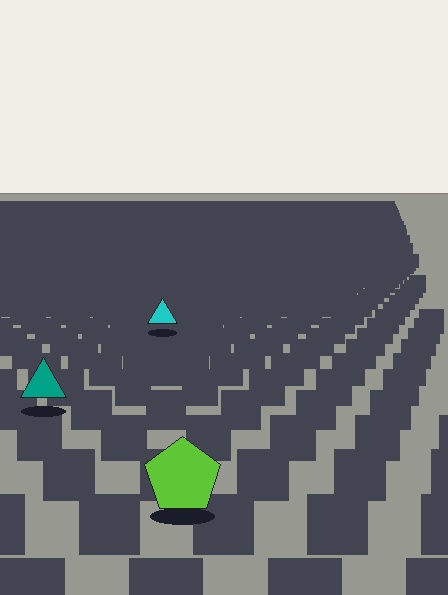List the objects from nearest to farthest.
From nearest to farthest: the lime pentagon, the teal triangle, the cyan triangle.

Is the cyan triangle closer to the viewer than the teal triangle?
No. The teal triangle is closer — you can tell from the texture gradient: the ground texture is coarser near it.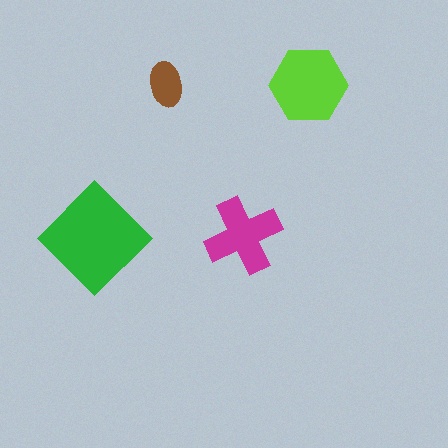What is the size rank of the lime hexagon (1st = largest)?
2nd.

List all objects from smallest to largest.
The brown ellipse, the magenta cross, the lime hexagon, the green diamond.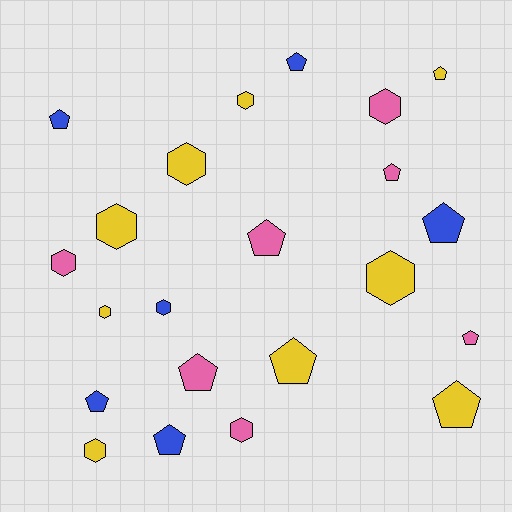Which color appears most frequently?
Yellow, with 9 objects.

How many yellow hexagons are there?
There are 6 yellow hexagons.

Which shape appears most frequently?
Pentagon, with 12 objects.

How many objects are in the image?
There are 22 objects.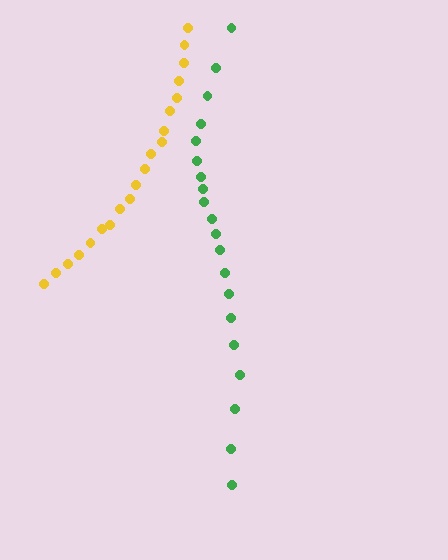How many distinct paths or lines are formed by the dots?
There are 2 distinct paths.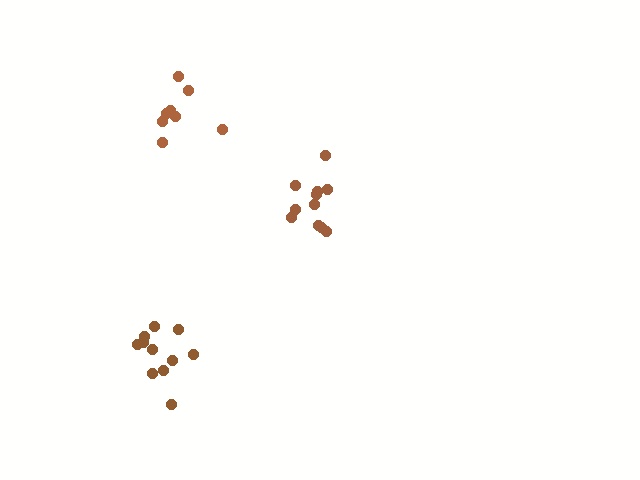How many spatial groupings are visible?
There are 3 spatial groupings.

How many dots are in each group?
Group 1: 8 dots, Group 2: 11 dots, Group 3: 11 dots (30 total).